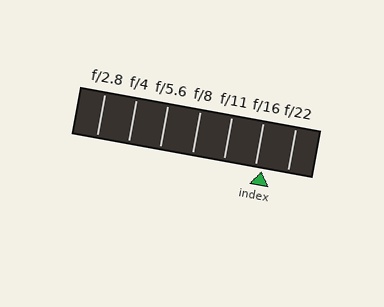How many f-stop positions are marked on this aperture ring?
There are 7 f-stop positions marked.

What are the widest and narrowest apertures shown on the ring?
The widest aperture shown is f/2.8 and the narrowest is f/22.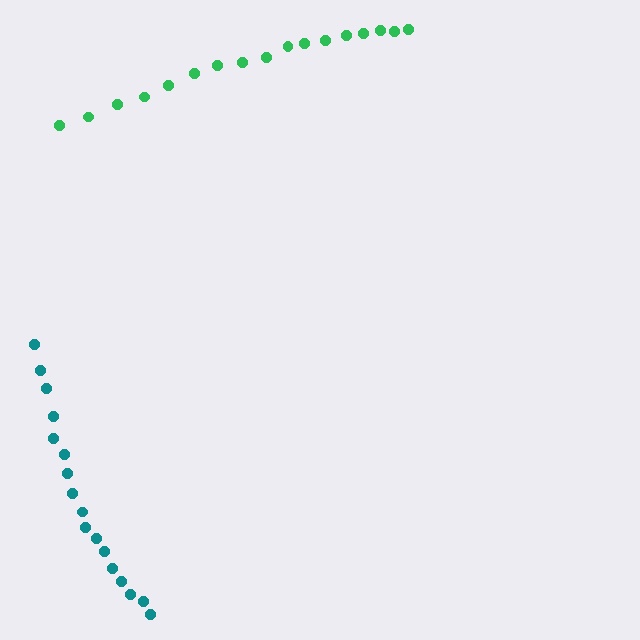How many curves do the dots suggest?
There are 2 distinct paths.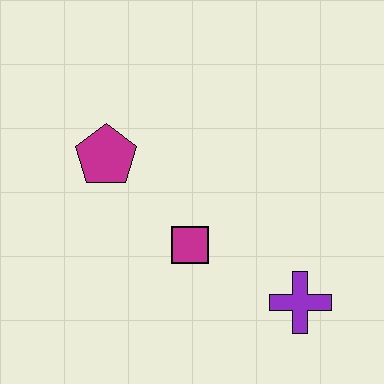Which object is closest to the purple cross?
The magenta square is closest to the purple cross.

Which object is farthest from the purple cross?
The magenta pentagon is farthest from the purple cross.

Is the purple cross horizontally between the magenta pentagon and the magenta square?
No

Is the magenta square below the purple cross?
No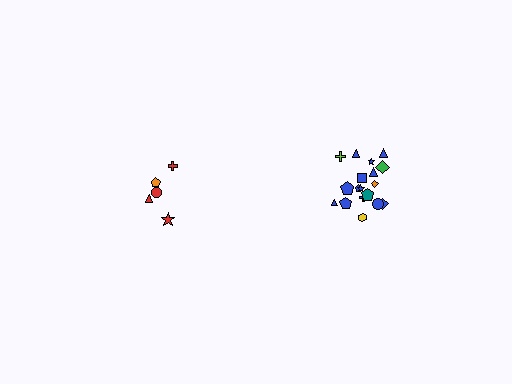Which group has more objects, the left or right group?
The right group.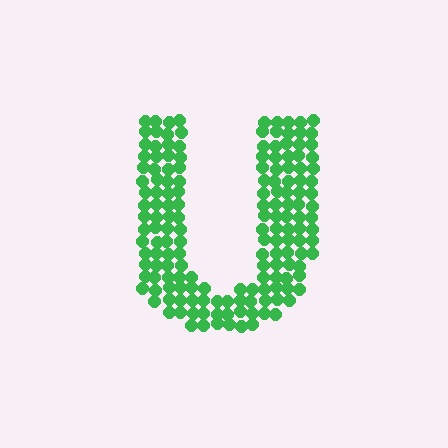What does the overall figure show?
The overall figure shows the letter U.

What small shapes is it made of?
It is made of small circles.